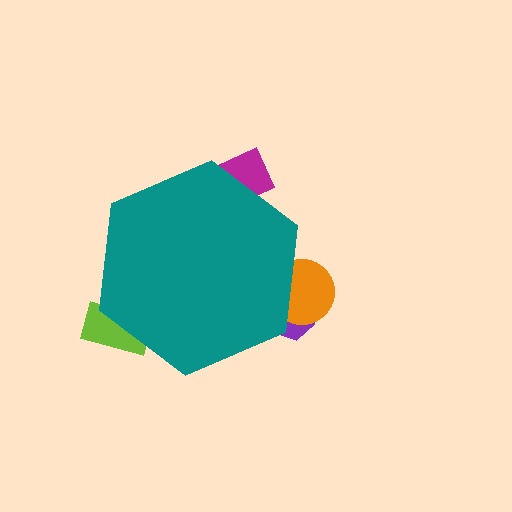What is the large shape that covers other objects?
A teal hexagon.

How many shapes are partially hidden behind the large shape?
4 shapes are partially hidden.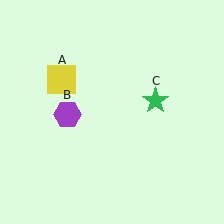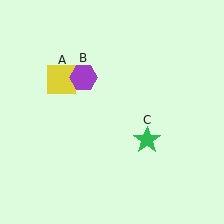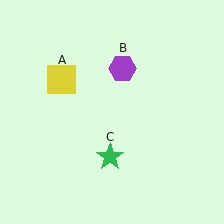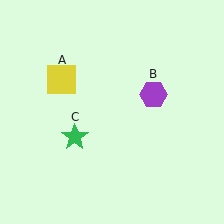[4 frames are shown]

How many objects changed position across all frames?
2 objects changed position: purple hexagon (object B), green star (object C).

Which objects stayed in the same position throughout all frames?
Yellow square (object A) remained stationary.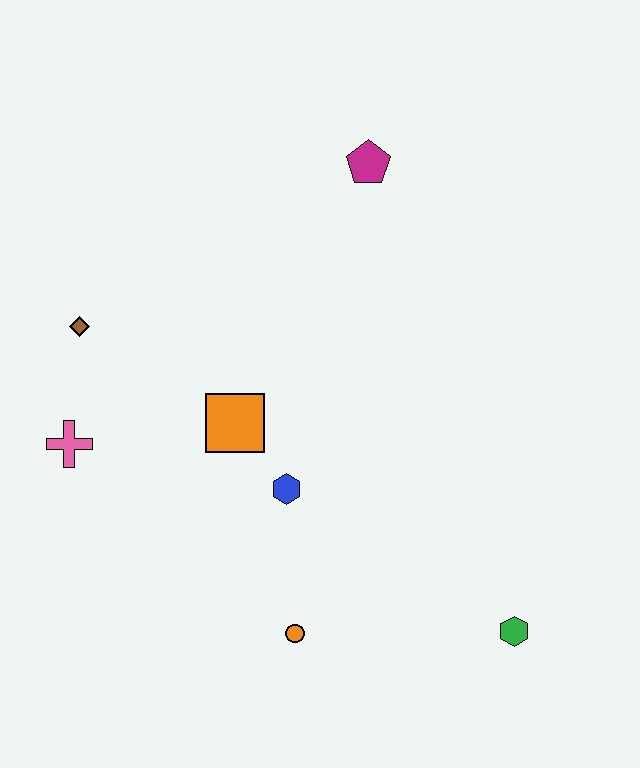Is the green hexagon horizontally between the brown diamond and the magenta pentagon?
No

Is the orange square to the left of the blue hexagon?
Yes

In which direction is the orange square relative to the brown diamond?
The orange square is to the right of the brown diamond.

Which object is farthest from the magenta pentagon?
The green hexagon is farthest from the magenta pentagon.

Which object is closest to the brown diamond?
The pink cross is closest to the brown diamond.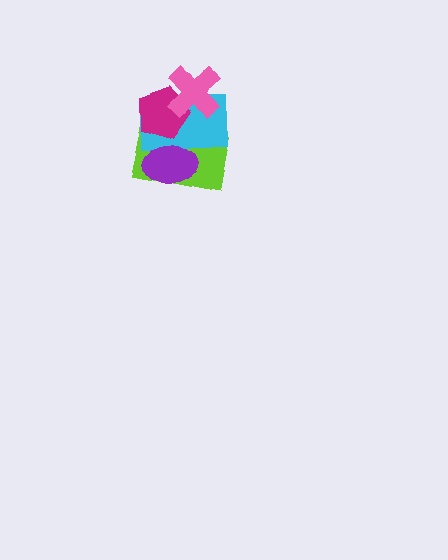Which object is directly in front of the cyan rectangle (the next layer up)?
The magenta pentagon is directly in front of the cyan rectangle.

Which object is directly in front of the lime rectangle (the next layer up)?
The cyan rectangle is directly in front of the lime rectangle.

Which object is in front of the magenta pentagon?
The pink cross is in front of the magenta pentagon.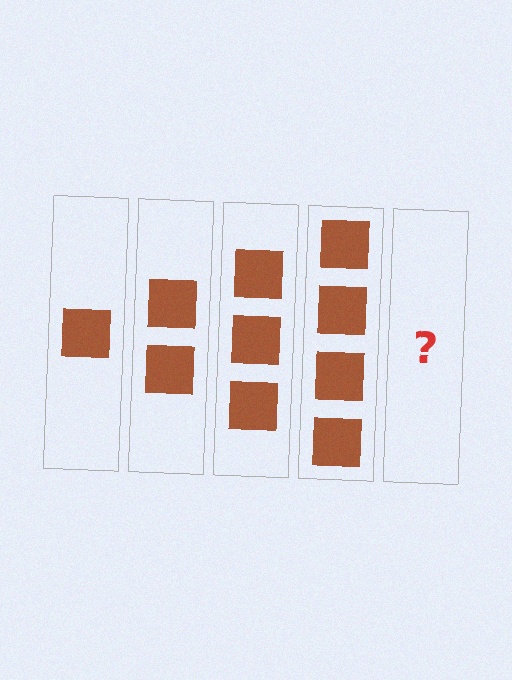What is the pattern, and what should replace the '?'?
The pattern is that each step adds one more square. The '?' should be 5 squares.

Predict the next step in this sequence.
The next step is 5 squares.